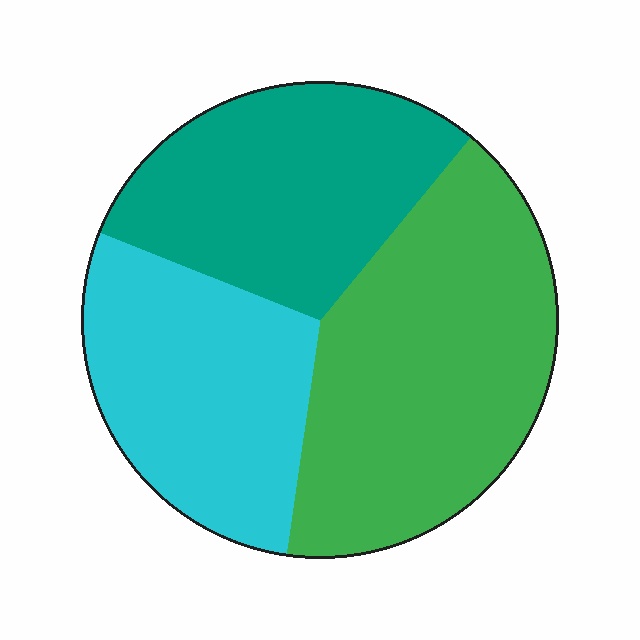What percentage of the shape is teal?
Teal covers roughly 30% of the shape.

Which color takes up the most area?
Green, at roughly 40%.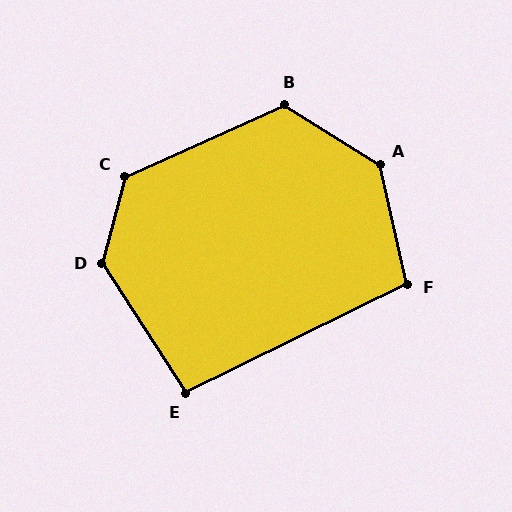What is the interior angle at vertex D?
Approximately 133 degrees (obtuse).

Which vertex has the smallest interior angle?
E, at approximately 97 degrees.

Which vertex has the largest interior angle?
A, at approximately 135 degrees.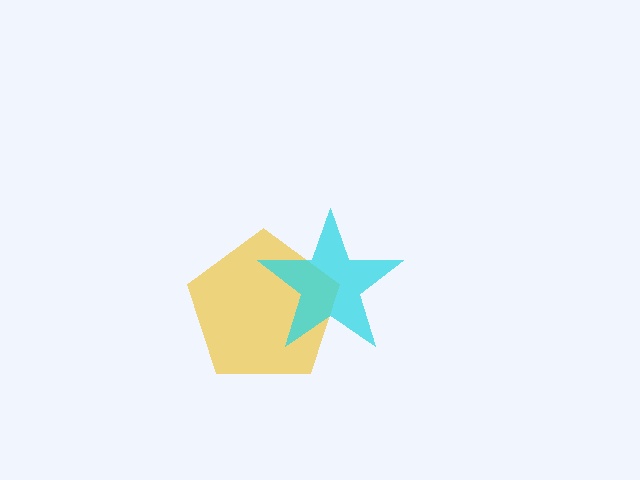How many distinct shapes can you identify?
There are 2 distinct shapes: a yellow pentagon, a cyan star.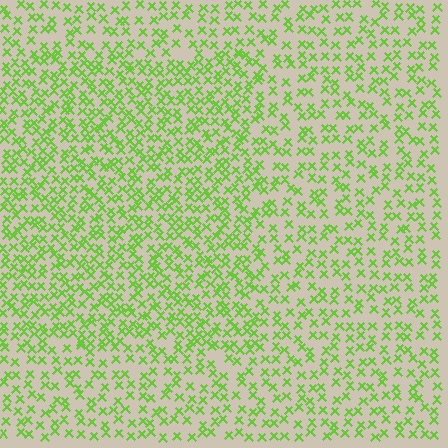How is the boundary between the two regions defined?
The boundary is defined by a change in element density (approximately 1.6x ratio). All elements are the same color, size, and shape.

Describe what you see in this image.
The image contains small lime elements arranged at two different densities. A rectangle-shaped region is visible where the elements are more densely packed than the surrounding area.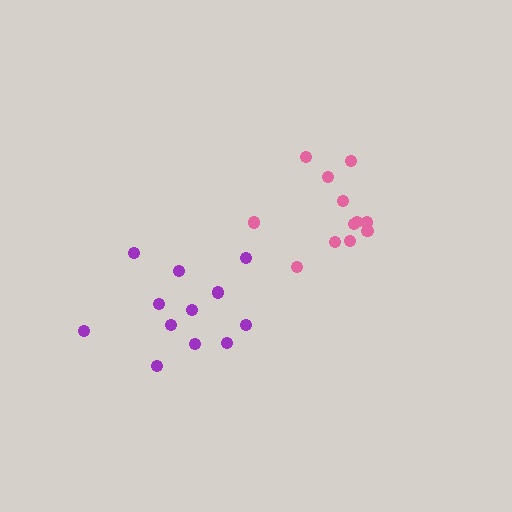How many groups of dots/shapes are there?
There are 2 groups.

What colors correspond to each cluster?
The clusters are colored: pink, purple.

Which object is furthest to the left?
The purple cluster is leftmost.